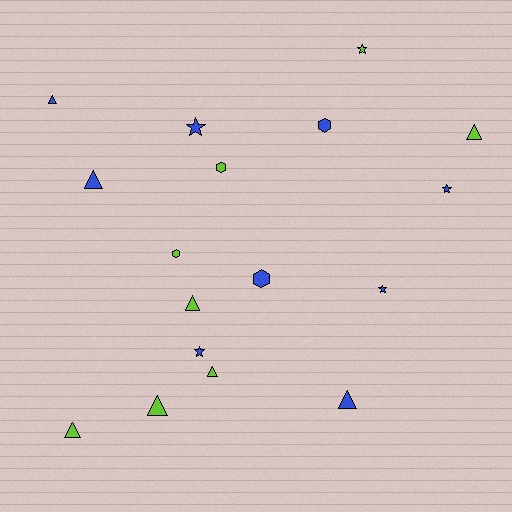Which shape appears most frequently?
Triangle, with 8 objects.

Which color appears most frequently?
Blue, with 9 objects.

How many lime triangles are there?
There are 5 lime triangles.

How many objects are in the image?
There are 17 objects.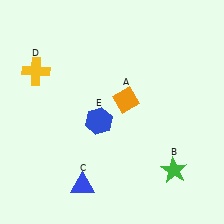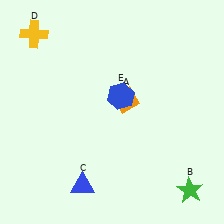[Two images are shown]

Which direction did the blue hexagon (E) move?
The blue hexagon (E) moved up.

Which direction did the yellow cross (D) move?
The yellow cross (D) moved up.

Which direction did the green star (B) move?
The green star (B) moved down.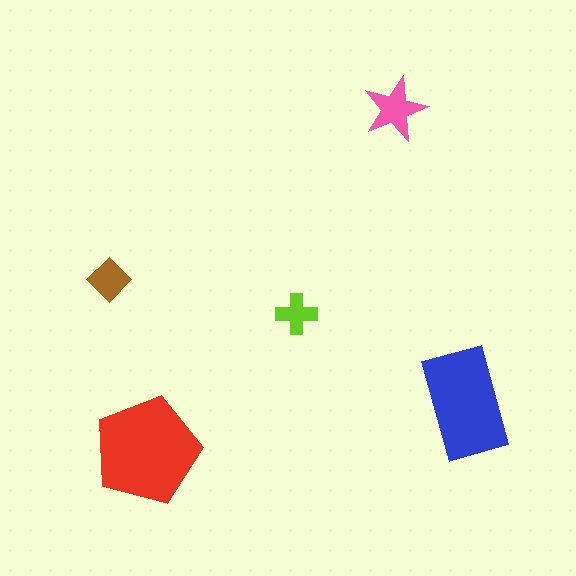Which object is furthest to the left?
The brown diamond is leftmost.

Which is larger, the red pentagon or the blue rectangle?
The red pentagon.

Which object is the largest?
The red pentagon.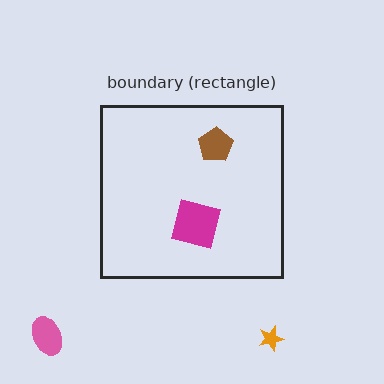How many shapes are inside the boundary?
2 inside, 2 outside.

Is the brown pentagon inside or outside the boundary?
Inside.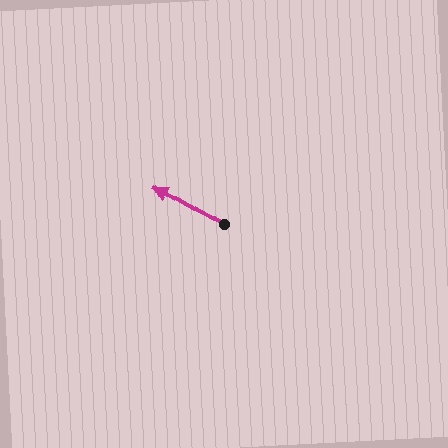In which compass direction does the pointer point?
Northwest.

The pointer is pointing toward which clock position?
Roughly 10 o'clock.